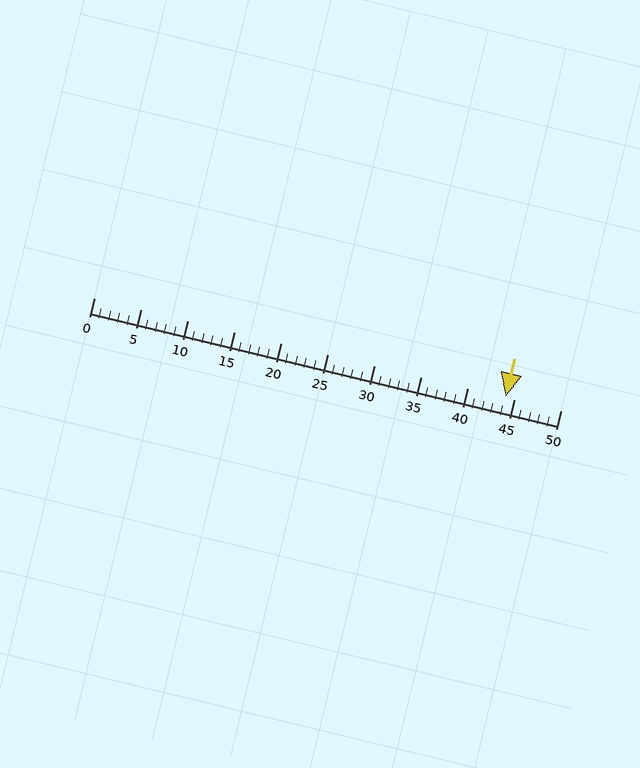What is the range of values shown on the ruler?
The ruler shows values from 0 to 50.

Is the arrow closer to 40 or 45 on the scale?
The arrow is closer to 45.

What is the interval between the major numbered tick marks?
The major tick marks are spaced 5 units apart.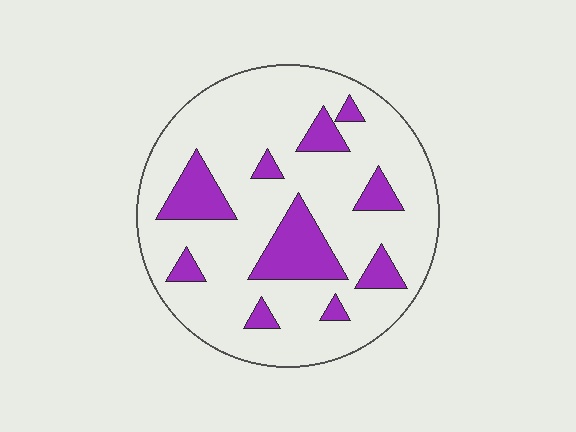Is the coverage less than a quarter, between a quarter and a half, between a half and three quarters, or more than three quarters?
Less than a quarter.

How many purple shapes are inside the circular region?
10.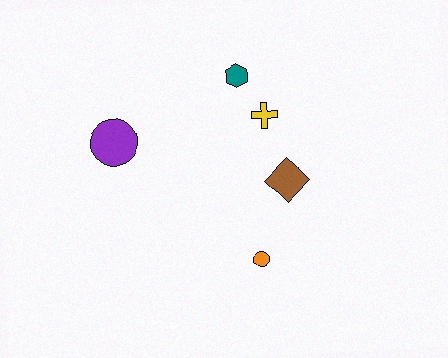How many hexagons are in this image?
There is 1 hexagon.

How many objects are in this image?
There are 5 objects.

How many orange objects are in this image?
There is 1 orange object.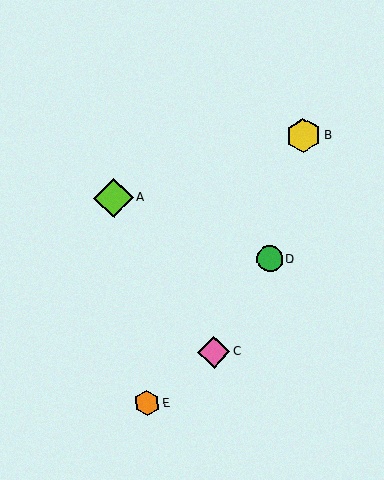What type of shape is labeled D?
Shape D is a green circle.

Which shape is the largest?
The lime diamond (labeled A) is the largest.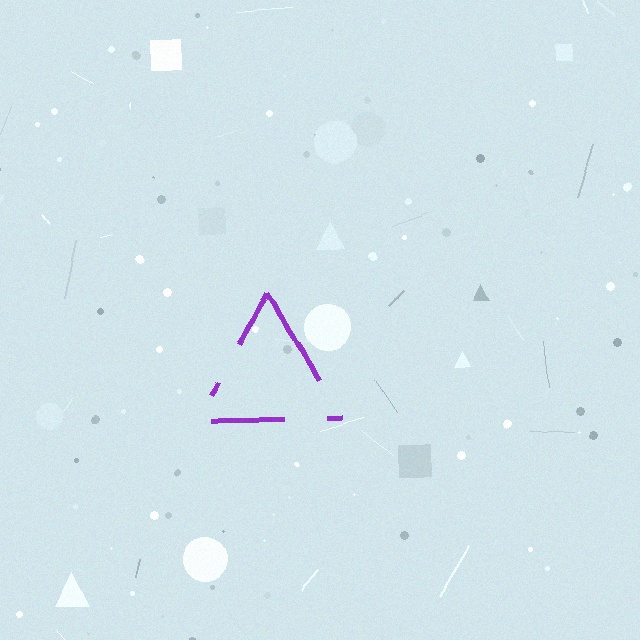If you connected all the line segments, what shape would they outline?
They would outline a triangle.